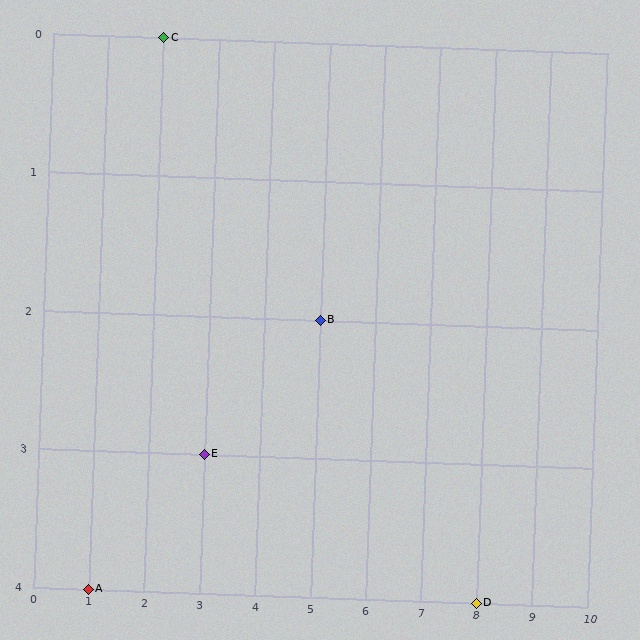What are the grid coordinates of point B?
Point B is at grid coordinates (5, 2).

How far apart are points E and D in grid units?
Points E and D are 5 columns and 1 row apart (about 5.1 grid units diagonally).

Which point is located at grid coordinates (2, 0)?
Point C is at (2, 0).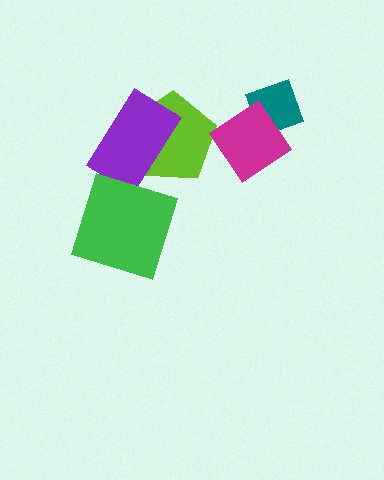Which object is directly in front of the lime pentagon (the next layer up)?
The purple rectangle is directly in front of the lime pentagon.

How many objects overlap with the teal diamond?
1 object overlaps with the teal diamond.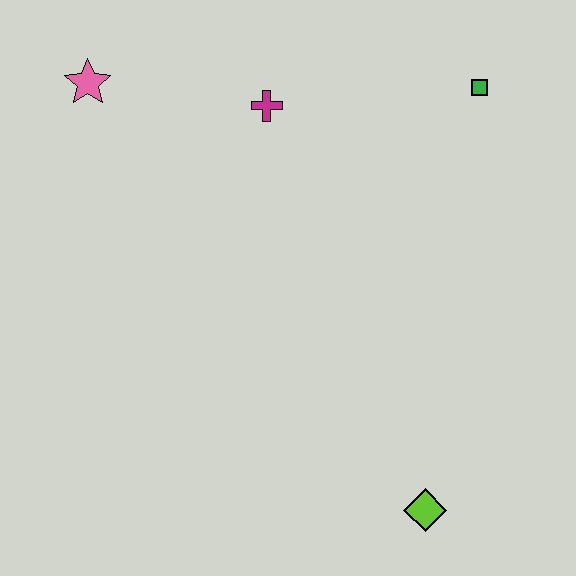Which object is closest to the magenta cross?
The pink star is closest to the magenta cross.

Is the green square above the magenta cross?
Yes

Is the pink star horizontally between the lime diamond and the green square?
No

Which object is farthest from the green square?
The lime diamond is farthest from the green square.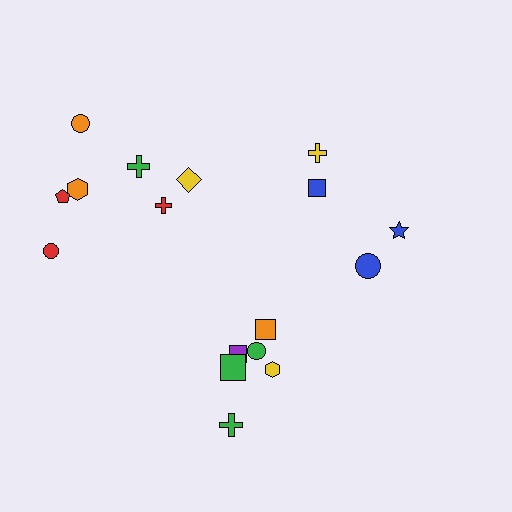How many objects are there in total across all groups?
There are 17 objects.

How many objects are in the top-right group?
There are 4 objects.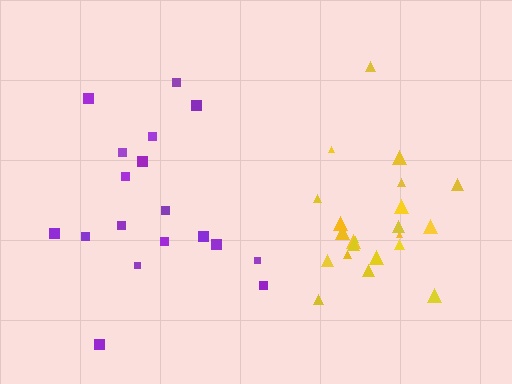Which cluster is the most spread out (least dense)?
Purple.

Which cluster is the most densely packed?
Yellow.